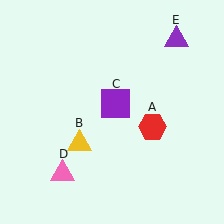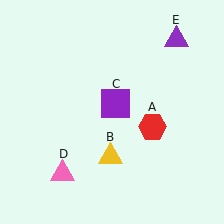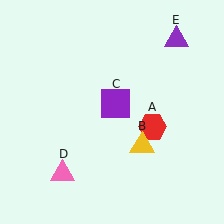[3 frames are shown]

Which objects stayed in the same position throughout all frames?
Red hexagon (object A) and purple square (object C) and pink triangle (object D) and purple triangle (object E) remained stationary.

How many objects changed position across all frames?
1 object changed position: yellow triangle (object B).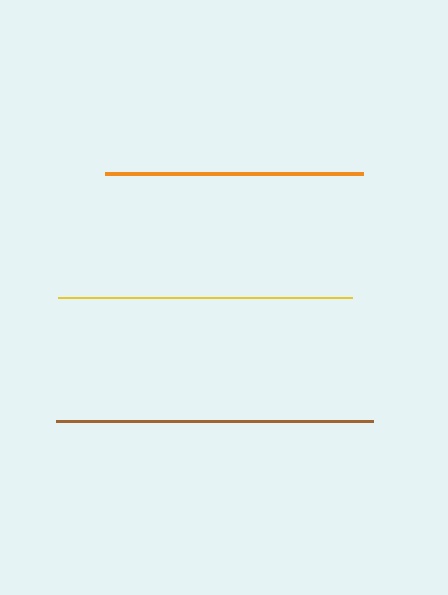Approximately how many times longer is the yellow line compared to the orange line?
The yellow line is approximately 1.1 times the length of the orange line.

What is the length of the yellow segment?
The yellow segment is approximately 294 pixels long.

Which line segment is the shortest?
The orange line is the shortest at approximately 258 pixels.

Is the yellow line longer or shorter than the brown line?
The brown line is longer than the yellow line.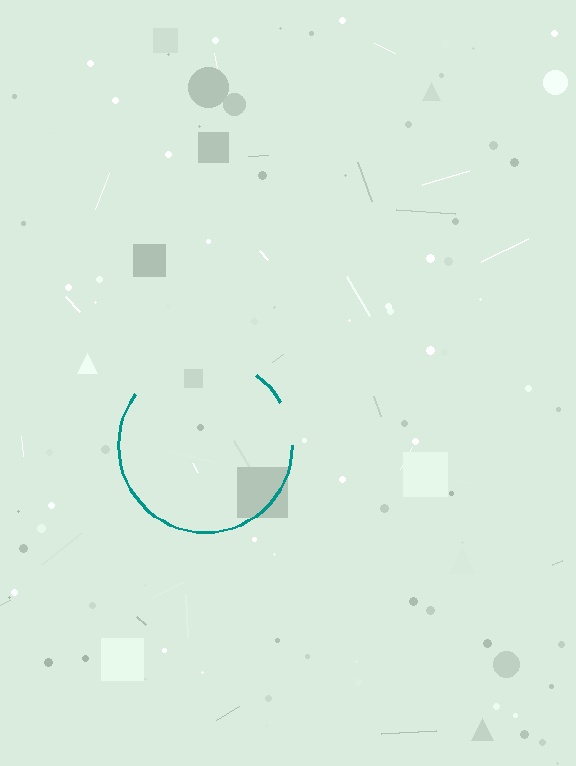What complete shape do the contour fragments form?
The contour fragments form a circle.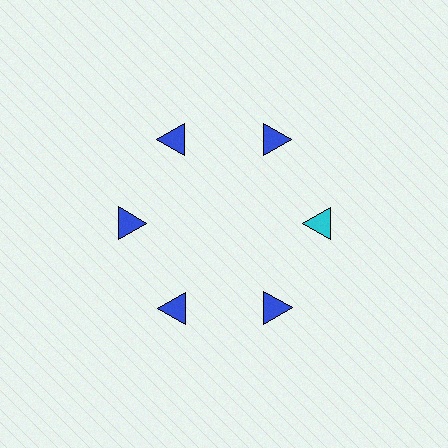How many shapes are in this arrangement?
There are 6 shapes arranged in a ring pattern.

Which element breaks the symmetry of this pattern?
The cyan triangle at roughly the 3 o'clock position breaks the symmetry. All other shapes are blue triangles.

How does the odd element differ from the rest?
It has a different color: cyan instead of blue.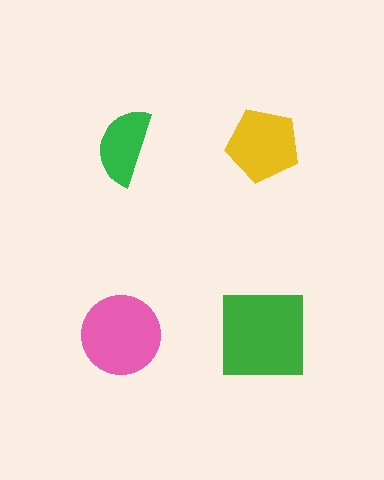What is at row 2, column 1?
A pink circle.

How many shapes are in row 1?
2 shapes.